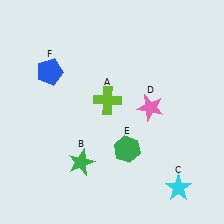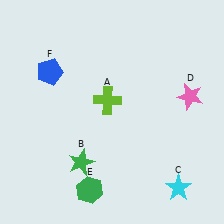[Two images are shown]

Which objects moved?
The objects that moved are: the pink star (D), the green hexagon (E).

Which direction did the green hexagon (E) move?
The green hexagon (E) moved down.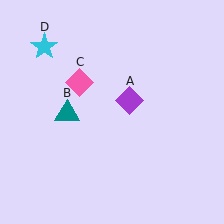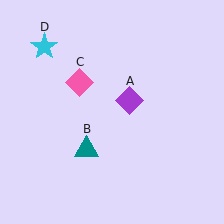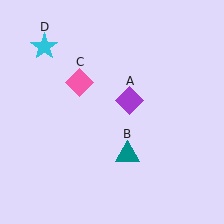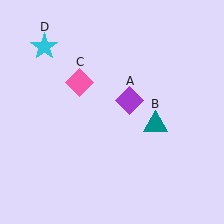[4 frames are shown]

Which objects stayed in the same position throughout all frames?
Purple diamond (object A) and pink diamond (object C) and cyan star (object D) remained stationary.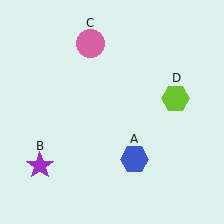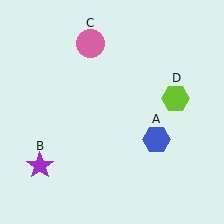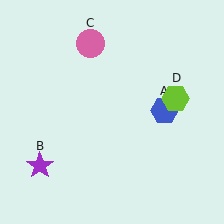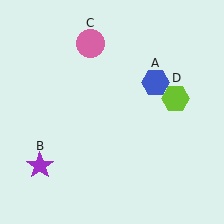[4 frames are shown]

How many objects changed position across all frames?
1 object changed position: blue hexagon (object A).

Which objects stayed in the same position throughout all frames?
Purple star (object B) and pink circle (object C) and lime hexagon (object D) remained stationary.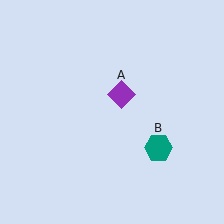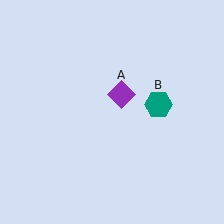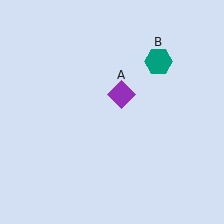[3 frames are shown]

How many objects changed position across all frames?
1 object changed position: teal hexagon (object B).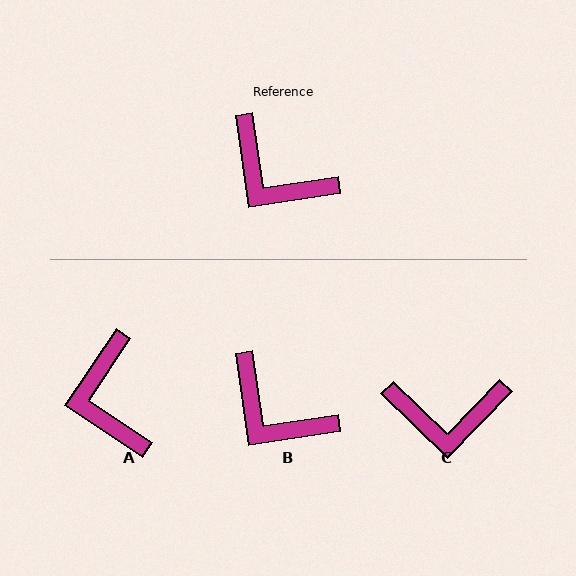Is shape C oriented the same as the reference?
No, it is off by about 38 degrees.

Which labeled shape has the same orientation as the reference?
B.